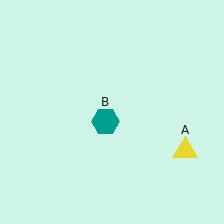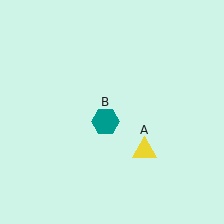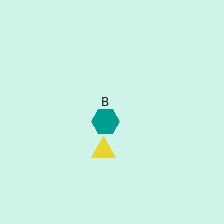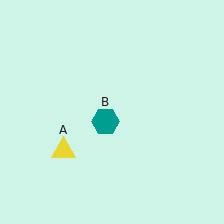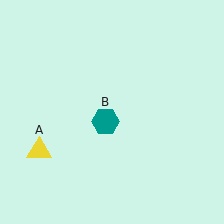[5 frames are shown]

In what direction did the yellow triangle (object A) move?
The yellow triangle (object A) moved left.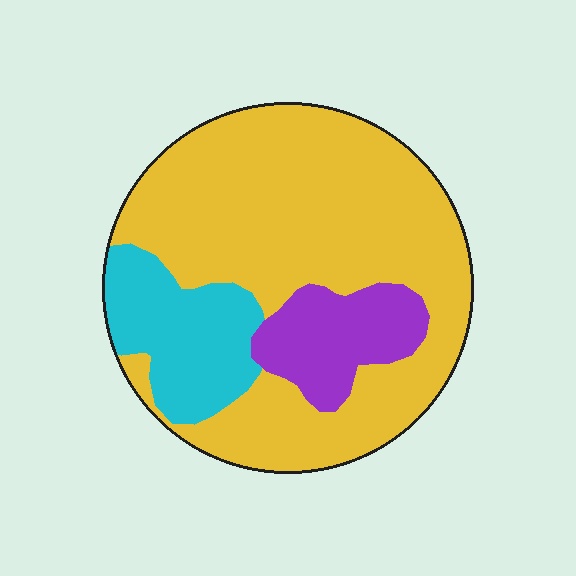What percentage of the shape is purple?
Purple covers roughly 15% of the shape.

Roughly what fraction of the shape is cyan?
Cyan takes up less than a quarter of the shape.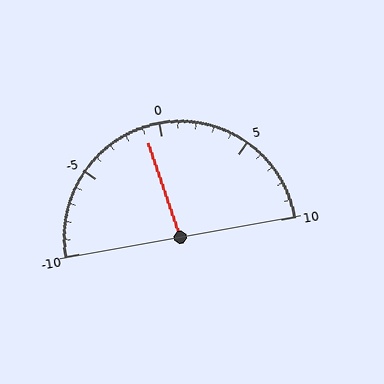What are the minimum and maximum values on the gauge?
The gauge ranges from -10 to 10.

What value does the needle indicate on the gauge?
The needle indicates approximately -1.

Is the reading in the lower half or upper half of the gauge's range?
The reading is in the lower half of the range (-10 to 10).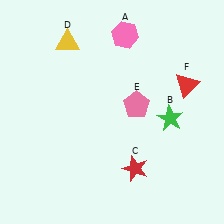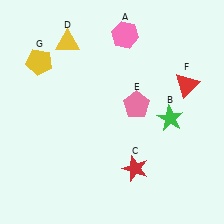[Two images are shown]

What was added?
A yellow pentagon (G) was added in Image 2.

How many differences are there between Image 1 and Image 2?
There is 1 difference between the two images.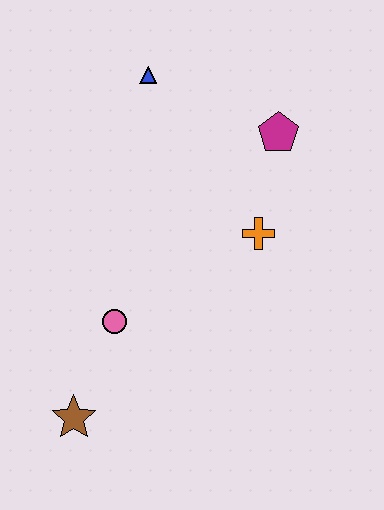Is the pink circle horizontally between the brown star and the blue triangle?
Yes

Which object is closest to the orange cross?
The magenta pentagon is closest to the orange cross.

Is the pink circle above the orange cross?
No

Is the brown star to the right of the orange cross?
No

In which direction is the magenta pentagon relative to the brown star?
The magenta pentagon is above the brown star.